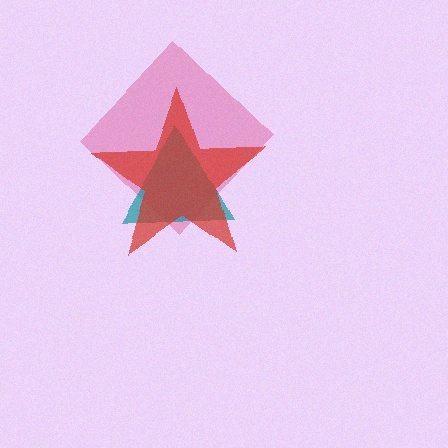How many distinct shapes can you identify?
There are 3 distinct shapes: a pink diamond, a teal triangle, a red star.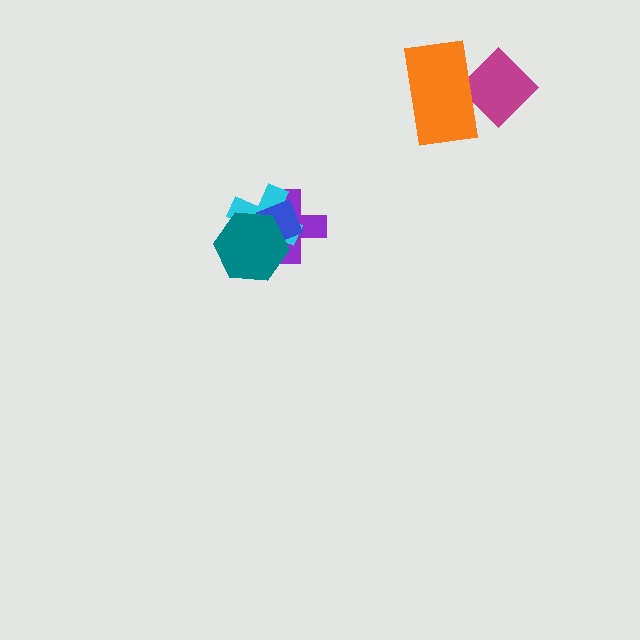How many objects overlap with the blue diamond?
3 objects overlap with the blue diamond.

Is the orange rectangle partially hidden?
No, no other shape covers it.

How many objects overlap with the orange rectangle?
1 object overlaps with the orange rectangle.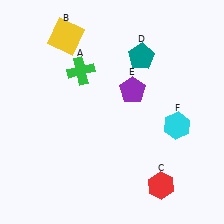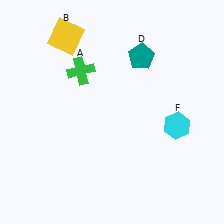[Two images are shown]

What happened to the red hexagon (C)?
The red hexagon (C) was removed in Image 2. It was in the bottom-right area of Image 1.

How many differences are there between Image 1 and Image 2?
There are 2 differences between the two images.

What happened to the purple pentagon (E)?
The purple pentagon (E) was removed in Image 2. It was in the top-right area of Image 1.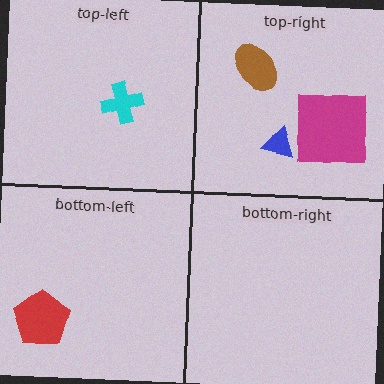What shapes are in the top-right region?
The blue triangle, the brown ellipse, the magenta square.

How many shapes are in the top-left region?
1.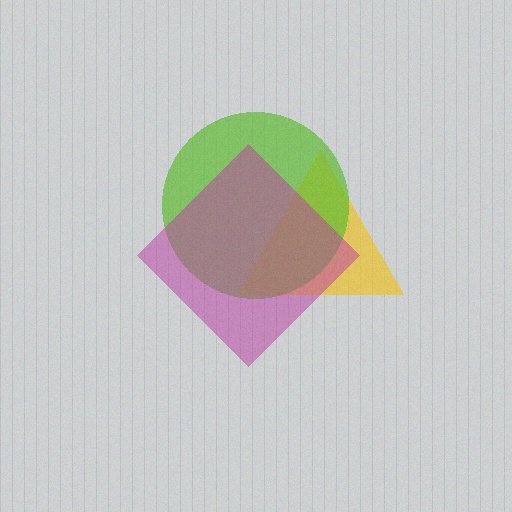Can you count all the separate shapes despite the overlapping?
Yes, there are 3 separate shapes.